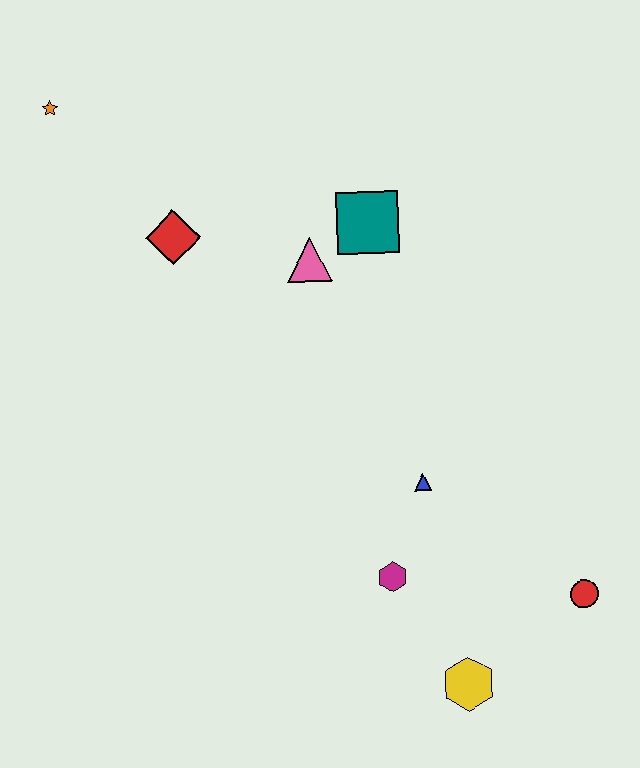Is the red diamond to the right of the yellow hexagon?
No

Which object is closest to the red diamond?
The pink triangle is closest to the red diamond.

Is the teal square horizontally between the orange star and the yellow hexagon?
Yes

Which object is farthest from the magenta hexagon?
The orange star is farthest from the magenta hexagon.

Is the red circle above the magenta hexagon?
No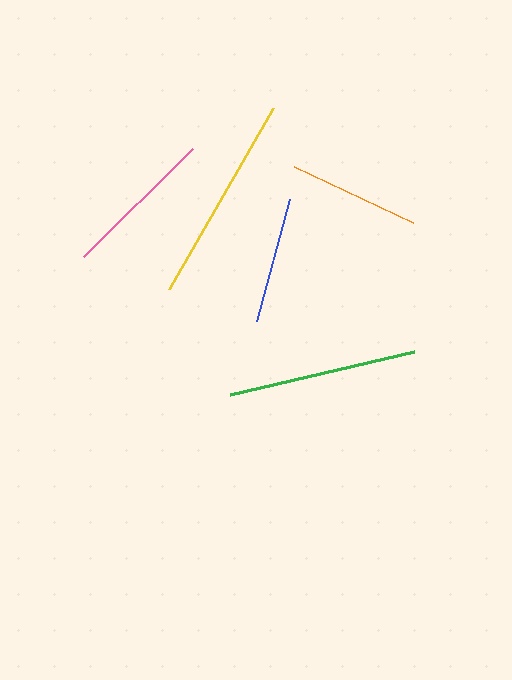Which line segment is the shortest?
The blue line is the shortest at approximately 127 pixels.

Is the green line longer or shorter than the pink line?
The green line is longer than the pink line.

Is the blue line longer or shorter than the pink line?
The pink line is longer than the blue line.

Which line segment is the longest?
The yellow line is the longest at approximately 209 pixels.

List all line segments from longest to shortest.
From longest to shortest: yellow, green, pink, orange, blue.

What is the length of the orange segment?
The orange segment is approximately 132 pixels long.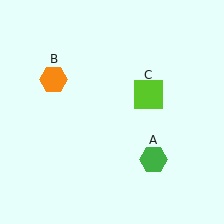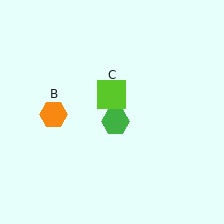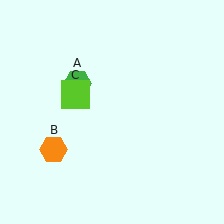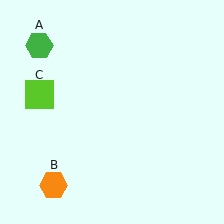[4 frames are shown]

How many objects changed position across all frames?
3 objects changed position: green hexagon (object A), orange hexagon (object B), lime square (object C).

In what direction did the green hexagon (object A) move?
The green hexagon (object A) moved up and to the left.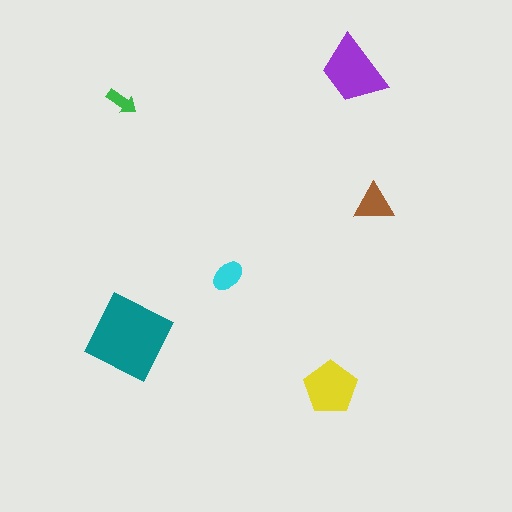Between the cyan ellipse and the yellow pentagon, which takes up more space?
The yellow pentagon.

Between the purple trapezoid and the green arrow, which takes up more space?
The purple trapezoid.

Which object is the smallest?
The green arrow.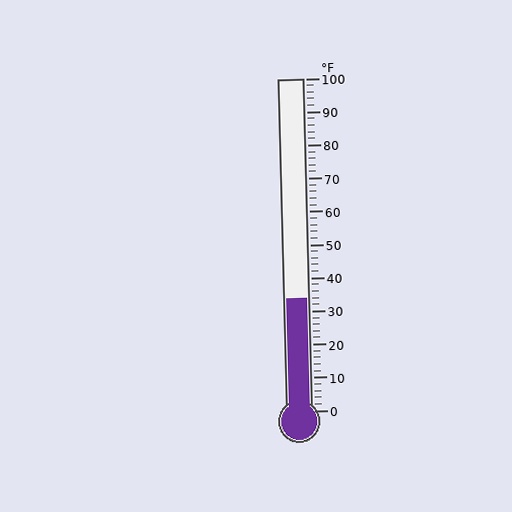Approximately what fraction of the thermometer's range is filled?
The thermometer is filled to approximately 35% of its range.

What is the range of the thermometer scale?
The thermometer scale ranges from 0°F to 100°F.